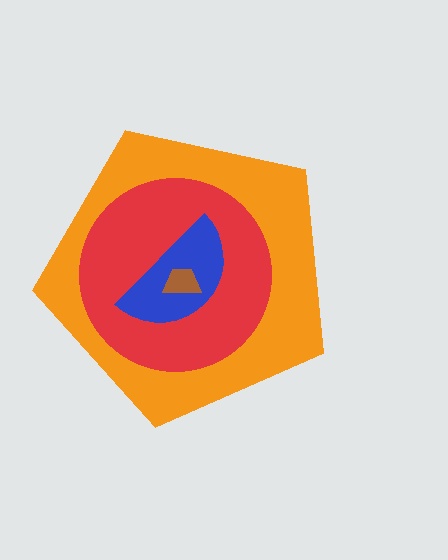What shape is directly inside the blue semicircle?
The brown trapezoid.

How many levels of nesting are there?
4.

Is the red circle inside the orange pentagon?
Yes.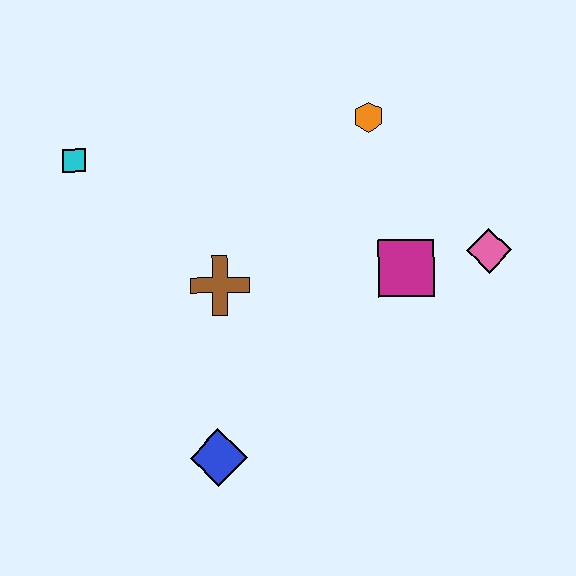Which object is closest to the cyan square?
The brown cross is closest to the cyan square.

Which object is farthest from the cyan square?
The pink diamond is farthest from the cyan square.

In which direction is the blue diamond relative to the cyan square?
The blue diamond is below the cyan square.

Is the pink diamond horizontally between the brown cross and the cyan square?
No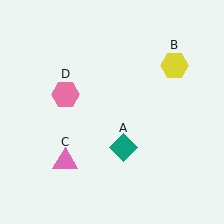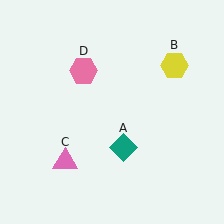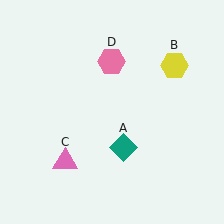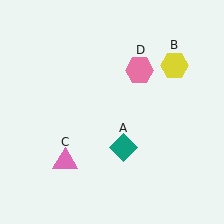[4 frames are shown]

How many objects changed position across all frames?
1 object changed position: pink hexagon (object D).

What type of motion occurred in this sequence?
The pink hexagon (object D) rotated clockwise around the center of the scene.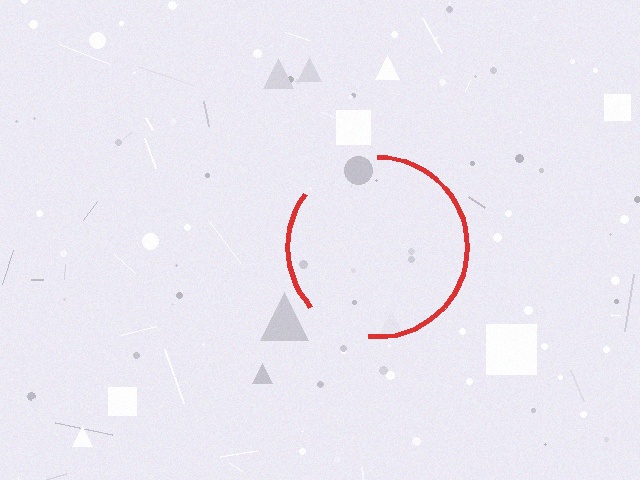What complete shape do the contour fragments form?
The contour fragments form a circle.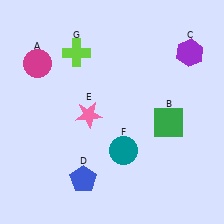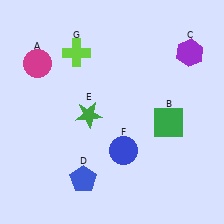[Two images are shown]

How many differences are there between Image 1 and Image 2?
There are 2 differences between the two images.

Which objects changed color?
E changed from pink to green. F changed from teal to blue.